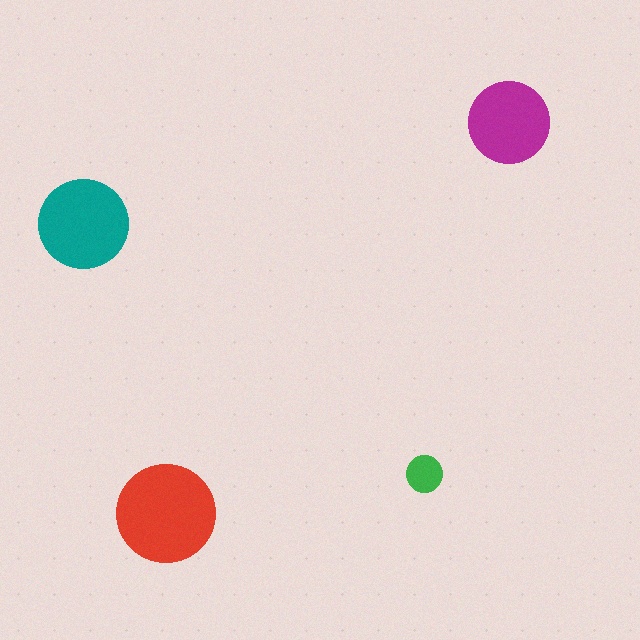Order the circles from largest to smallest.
the red one, the teal one, the magenta one, the green one.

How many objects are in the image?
There are 4 objects in the image.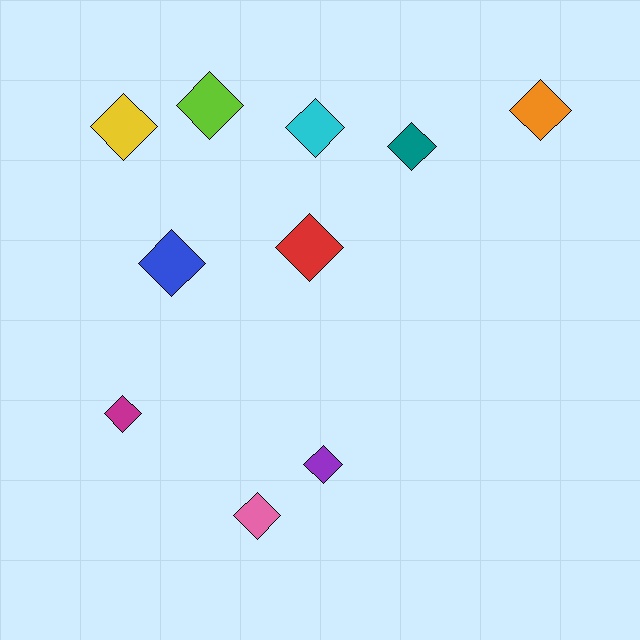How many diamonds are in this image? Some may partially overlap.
There are 10 diamonds.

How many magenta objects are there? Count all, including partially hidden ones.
There is 1 magenta object.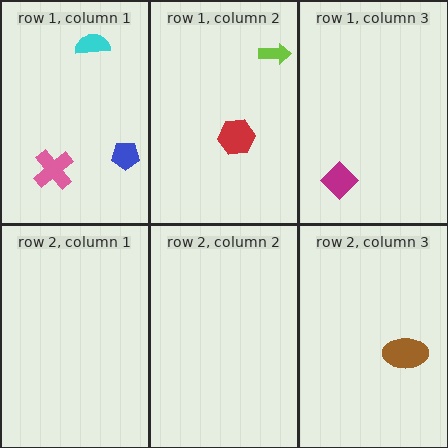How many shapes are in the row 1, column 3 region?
1.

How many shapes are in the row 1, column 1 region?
3.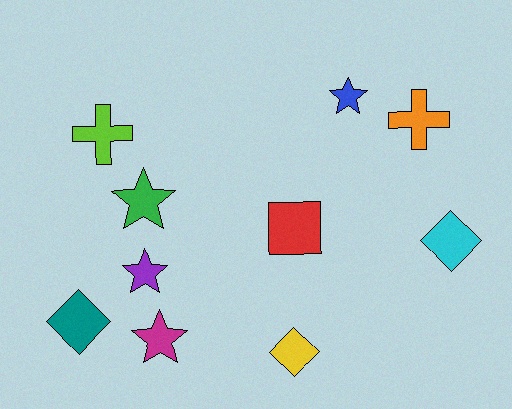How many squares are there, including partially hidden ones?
There is 1 square.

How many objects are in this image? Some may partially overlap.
There are 10 objects.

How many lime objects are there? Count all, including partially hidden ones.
There is 1 lime object.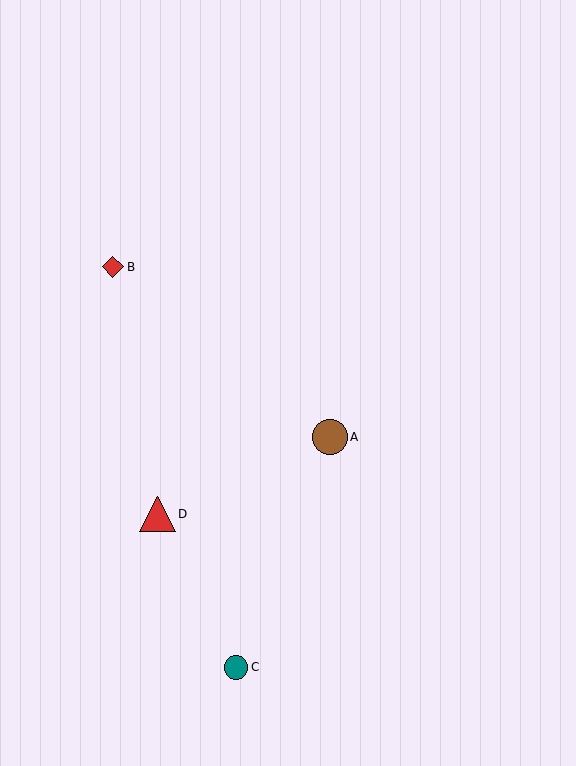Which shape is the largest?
The red triangle (labeled D) is the largest.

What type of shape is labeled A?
Shape A is a brown circle.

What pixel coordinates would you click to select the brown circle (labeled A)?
Click at (330, 437) to select the brown circle A.